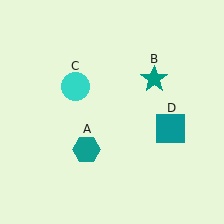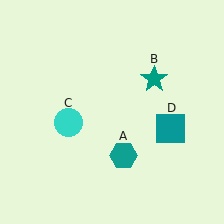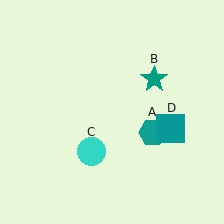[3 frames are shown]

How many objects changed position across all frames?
2 objects changed position: teal hexagon (object A), cyan circle (object C).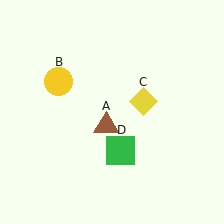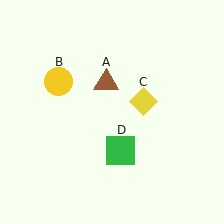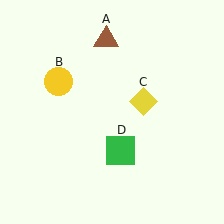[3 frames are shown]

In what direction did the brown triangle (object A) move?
The brown triangle (object A) moved up.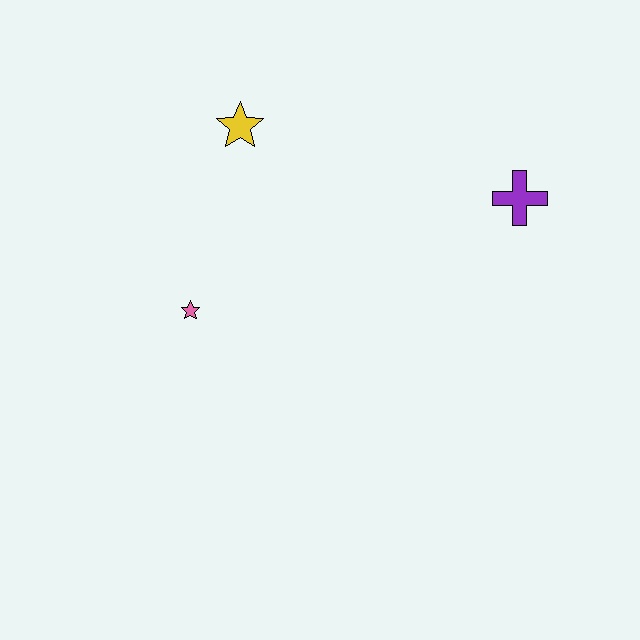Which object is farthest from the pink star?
The purple cross is farthest from the pink star.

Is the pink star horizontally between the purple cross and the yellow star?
No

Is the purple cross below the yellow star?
Yes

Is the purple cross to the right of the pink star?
Yes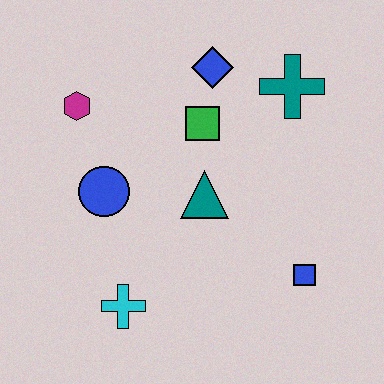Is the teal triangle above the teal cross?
No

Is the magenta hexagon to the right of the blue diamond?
No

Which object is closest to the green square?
The blue diamond is closest to the green square.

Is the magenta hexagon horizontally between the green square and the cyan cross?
No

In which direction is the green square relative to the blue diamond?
The green square is below the blue diamond.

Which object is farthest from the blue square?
The magenta hexagon is farthest from the blue square.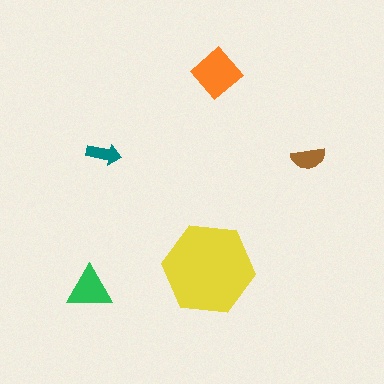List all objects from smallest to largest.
The teal arrow, the brown semicircle, the green triangle, the orange diamond, the yellow hexagon.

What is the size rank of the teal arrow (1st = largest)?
5th.